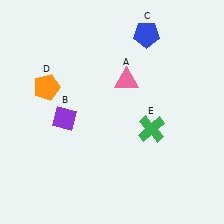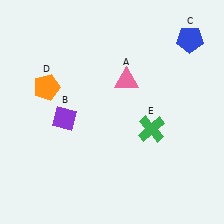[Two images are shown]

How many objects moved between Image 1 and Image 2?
1 object moved between the two images.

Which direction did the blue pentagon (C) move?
The blue pentagon (C) moved right.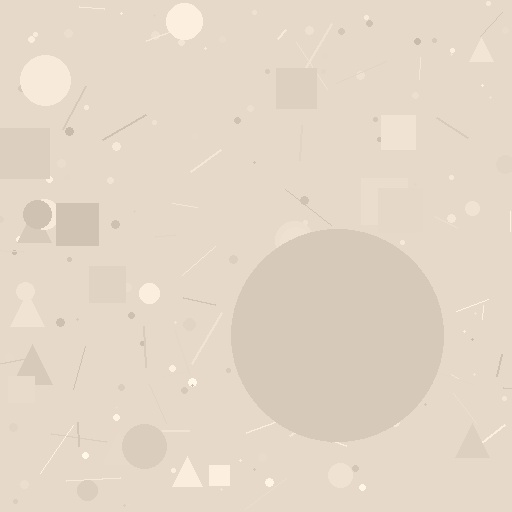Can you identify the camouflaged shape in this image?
The camouflaged shape is a circle.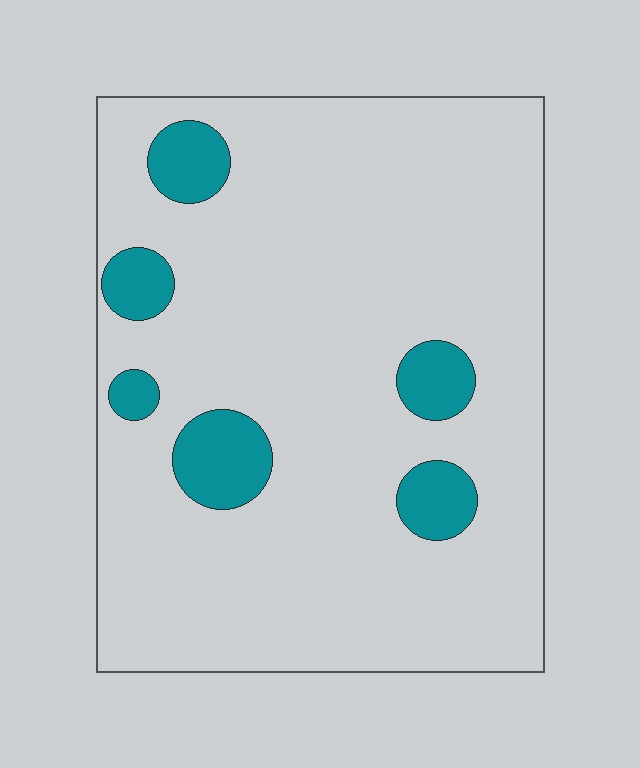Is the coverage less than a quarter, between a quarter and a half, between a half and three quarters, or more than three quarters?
Less than a quarter.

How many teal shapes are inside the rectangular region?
6.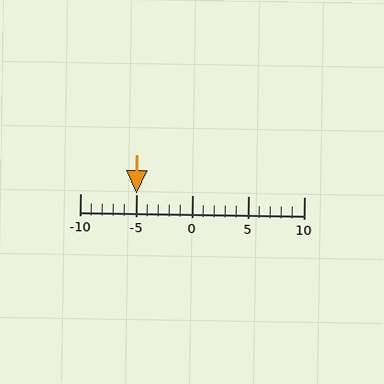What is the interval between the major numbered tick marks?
The major tick marks are spaced 5 units apart.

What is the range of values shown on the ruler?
The ruler shows values from -10 to 10.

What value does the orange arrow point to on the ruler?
The orange arrow points to approximately -5.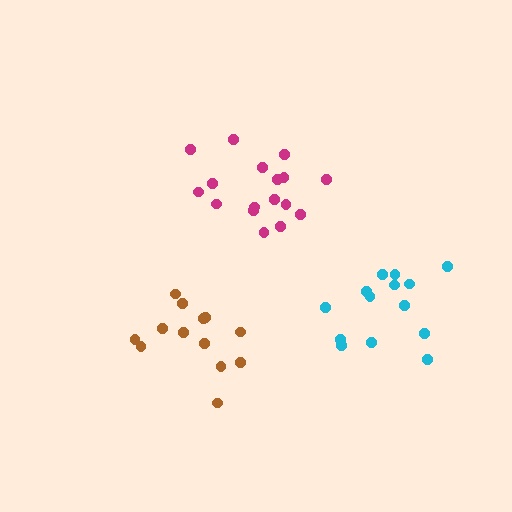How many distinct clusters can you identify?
There are 3 distinct clusters.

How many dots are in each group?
Group 1: 14 dots, Group 2: 13 dots, Group 3: 17 dots (44 total).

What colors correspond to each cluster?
The clusters are colored: cyan, brown, magenta.